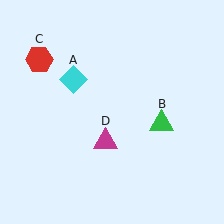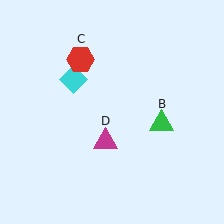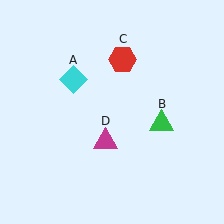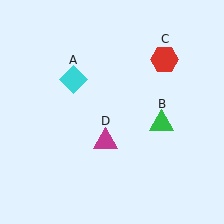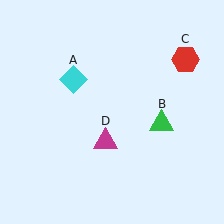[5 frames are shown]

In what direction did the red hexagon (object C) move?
The red hexagon (object C) moved right.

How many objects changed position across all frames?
1 object changed position: red hexagon (object C).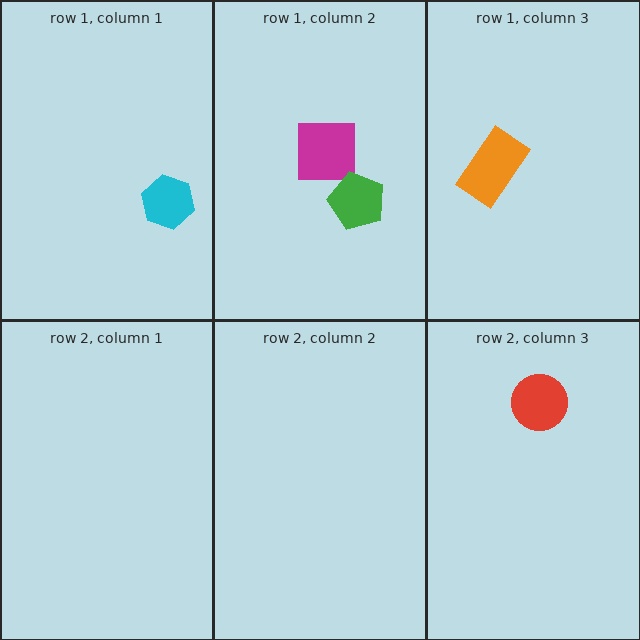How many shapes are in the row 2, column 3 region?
1.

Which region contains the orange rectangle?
The row 1, column 3 region.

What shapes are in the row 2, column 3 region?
The red circle.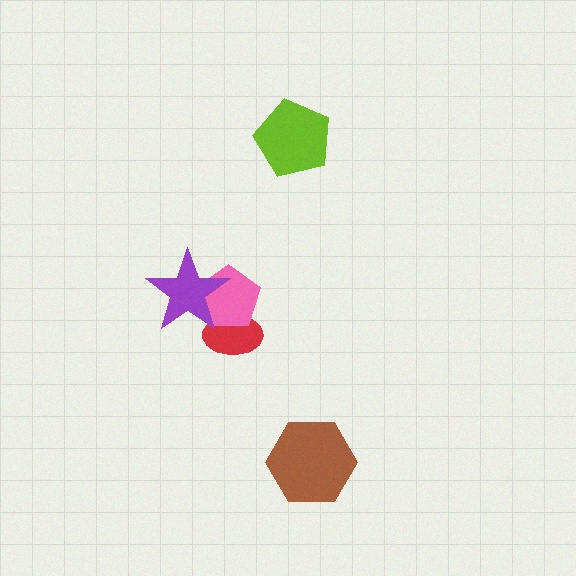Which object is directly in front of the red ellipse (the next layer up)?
The pink pentagon is directly in front of the red ellipse.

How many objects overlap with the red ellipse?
2 objects overlap with the red ellipse.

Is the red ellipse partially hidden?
Yes, it is partially covered by another shape.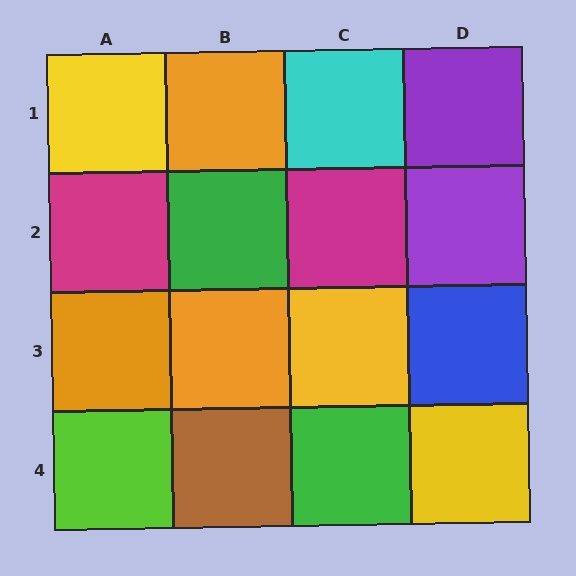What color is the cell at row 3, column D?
Blue.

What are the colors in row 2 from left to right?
Magenta, green, magenta, purple.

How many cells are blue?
1 cell is blue.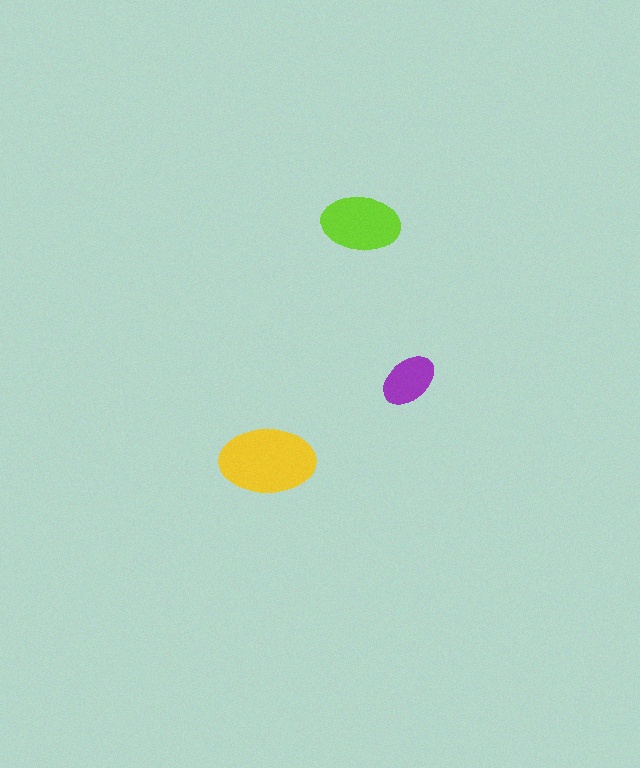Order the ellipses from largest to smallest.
the yellow one, the lime one, the purple one.